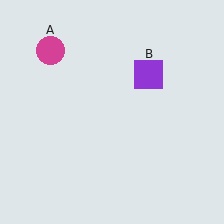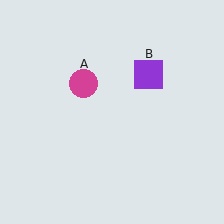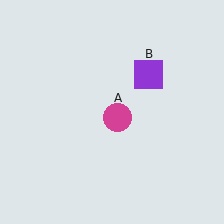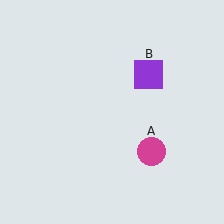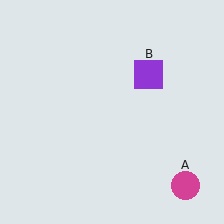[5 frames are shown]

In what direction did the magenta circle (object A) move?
The magenta circle (object A) moved down and to the right.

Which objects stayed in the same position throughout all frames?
Purple square (object B) remained stationary.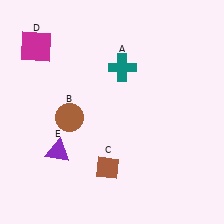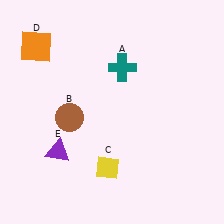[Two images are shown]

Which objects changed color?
C changed from brown to yellow. D changed from magenta to orange.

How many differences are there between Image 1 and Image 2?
There are 2 differences between the two images.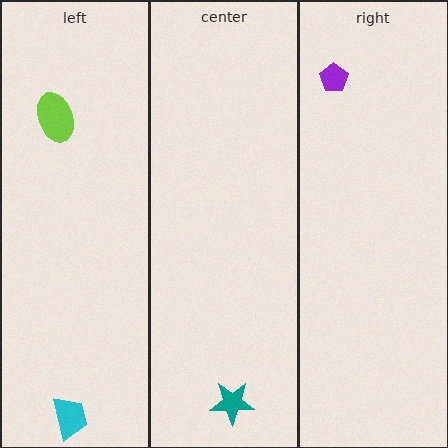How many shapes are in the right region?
1.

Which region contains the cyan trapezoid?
The left region.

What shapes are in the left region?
The cyan trapezoid, the lime ellipse.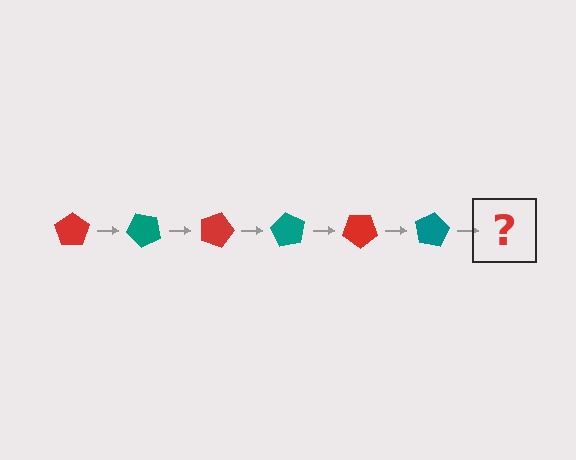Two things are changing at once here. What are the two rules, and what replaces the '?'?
The two rules are that it rotates 45 degrees each step and the color cycles through red and teal. The '?' should be a red pentagon, rotated 270 degrees from the start.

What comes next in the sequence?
The next element should be a red pentagon, rotated 270 degrees from the start.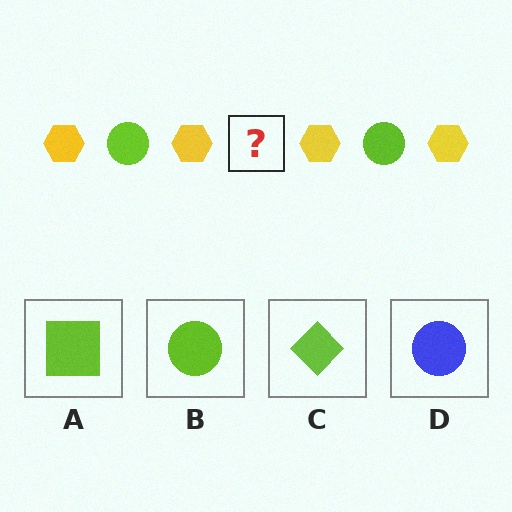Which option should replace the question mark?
Option B.